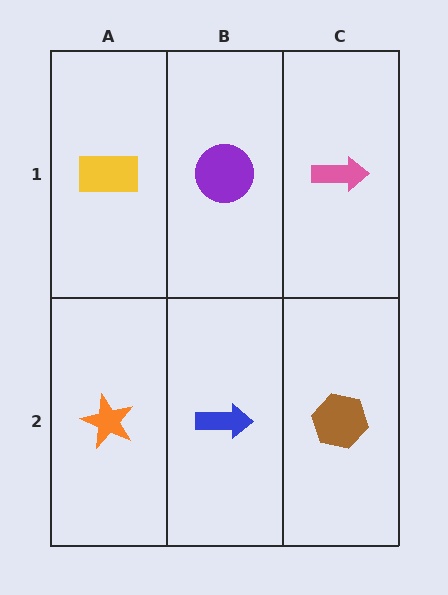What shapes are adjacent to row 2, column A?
A yellow rectangle (row 1, column A), a blue arrow (row 2, column B).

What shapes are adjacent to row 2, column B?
A purple circle (row 1, column B), an orange star (row 2, column A), a brown hexagon (row 2, column C).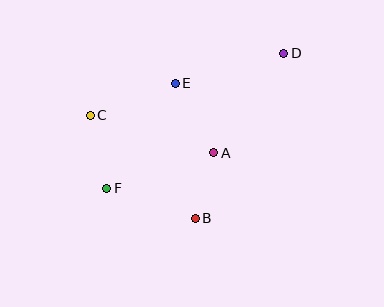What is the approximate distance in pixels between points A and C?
The distance between A and C is approximately 129 pixels.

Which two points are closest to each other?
Points A and B are closest to each other.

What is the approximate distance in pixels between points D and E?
The distance between D and E is approximately 113 pixels.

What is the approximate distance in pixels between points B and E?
The distance between B and E is approximately 136 pixels.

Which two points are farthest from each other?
Points D and F are farthest from each other.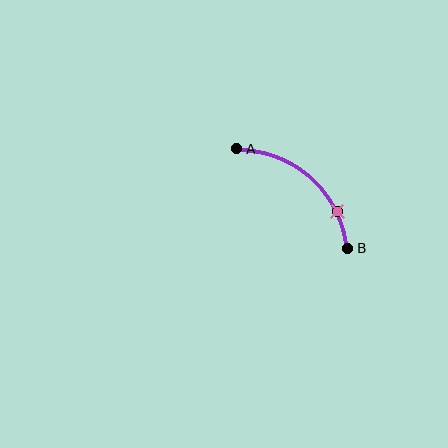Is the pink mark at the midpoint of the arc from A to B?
No. The pink mark lies on the arc but is closer to endpoint B. The arc midpoint would be at the point on the curve equidistant along the arc from both A and B.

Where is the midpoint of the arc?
The arc midpoint is the point on the curve farthest from the straight line joining A and B. It sits above and to the right of that line.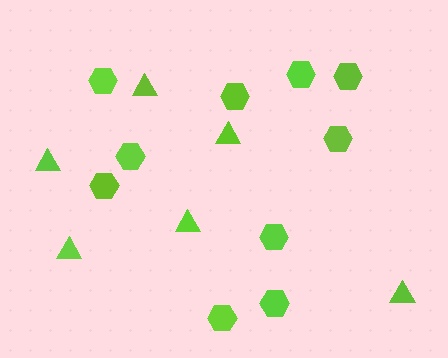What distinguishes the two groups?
There are 2 groups: one group of hexagons (10) and one group of triangles (6).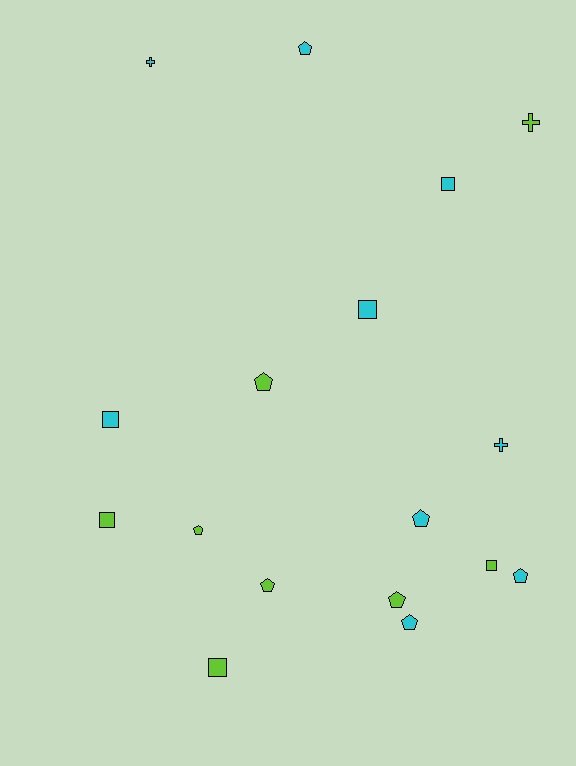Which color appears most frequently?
Cyan, with 9 objects.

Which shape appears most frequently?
Pentagon, with 8 objects.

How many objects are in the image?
There are 17 objects.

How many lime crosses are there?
There is 1 lime cross.